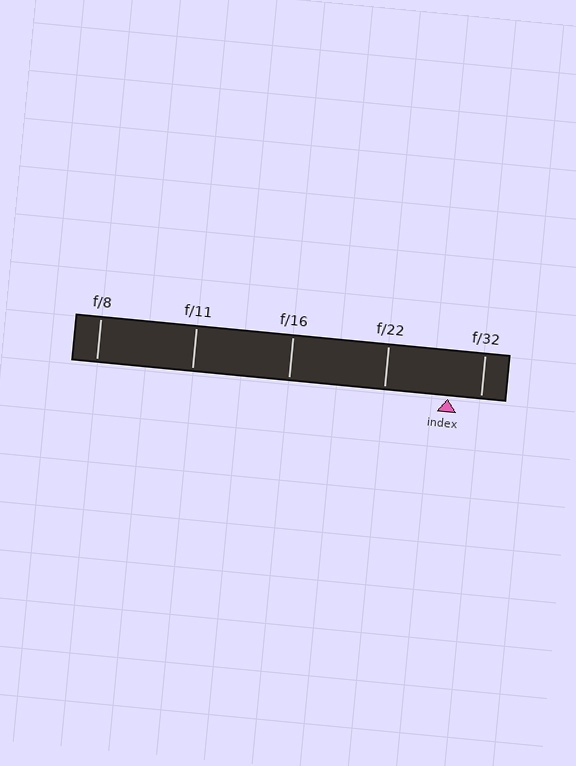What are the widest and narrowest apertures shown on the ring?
The widest aperture shown is f/8 and the narrowest is f/32.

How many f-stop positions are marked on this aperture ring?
There are 5 f-stop positions marked.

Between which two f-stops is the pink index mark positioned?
The index mark is between f/22 and f/32.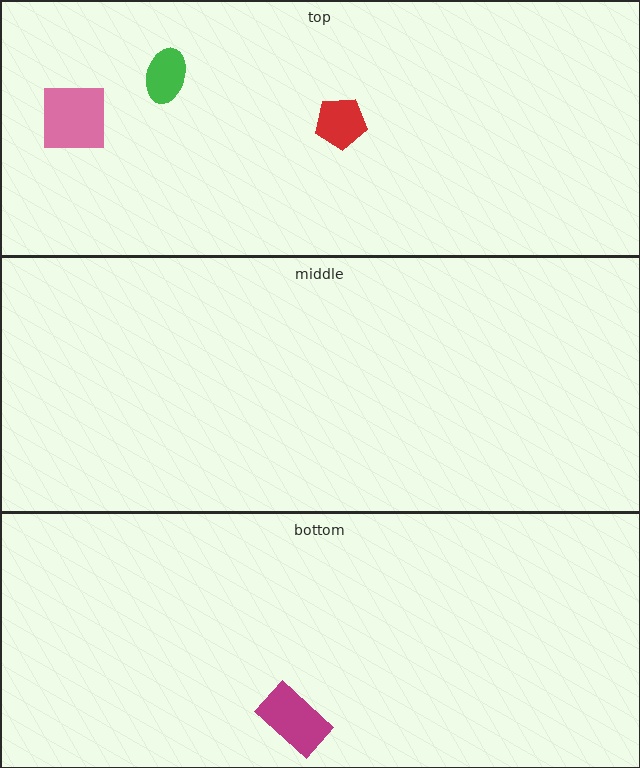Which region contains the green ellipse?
The top region.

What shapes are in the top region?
The red pentagon, the pink square, the green ellipse.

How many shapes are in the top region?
3.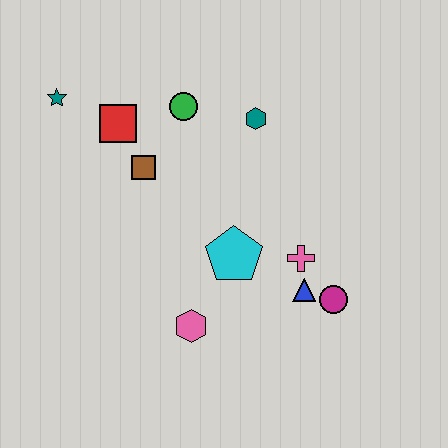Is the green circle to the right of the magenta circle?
No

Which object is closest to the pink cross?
The blue triangle is closest to the pink cross.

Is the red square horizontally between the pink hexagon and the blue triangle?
No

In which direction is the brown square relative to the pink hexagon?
The brown square is above the pink hexagon.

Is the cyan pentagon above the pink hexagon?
Yes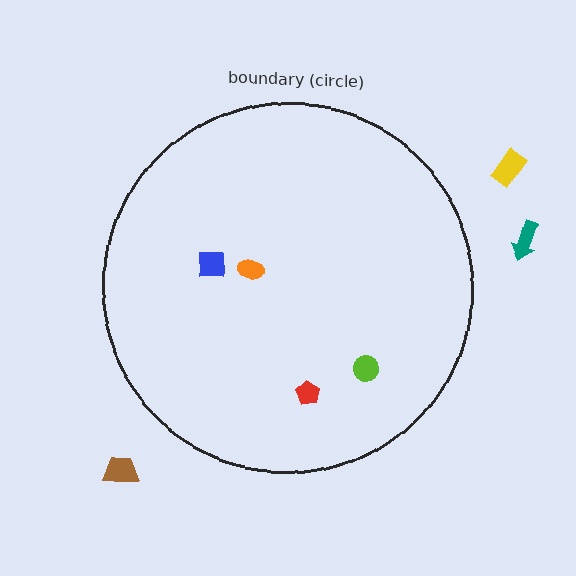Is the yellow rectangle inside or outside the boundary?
Outside.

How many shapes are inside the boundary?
4 inside, 3 outside.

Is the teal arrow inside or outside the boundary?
Outside.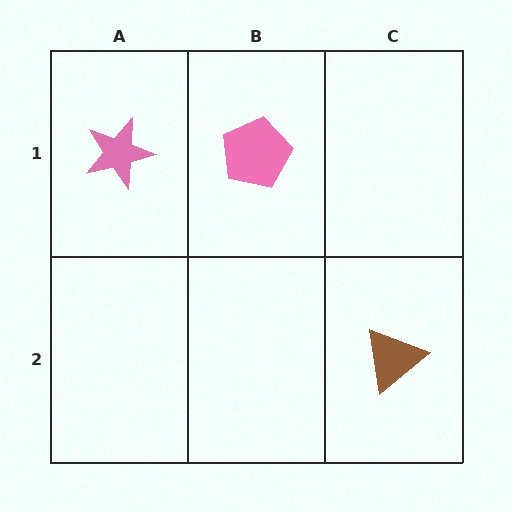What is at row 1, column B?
A pink pentagon.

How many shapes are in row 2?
1 shape.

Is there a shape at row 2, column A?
No, that cell is empty.